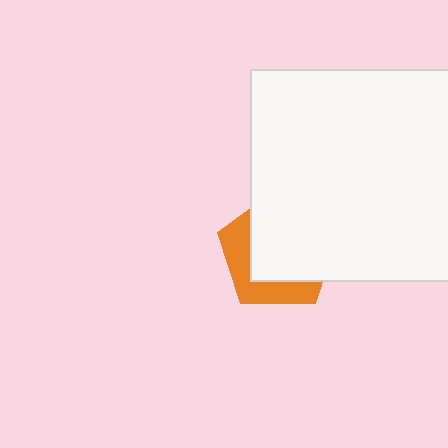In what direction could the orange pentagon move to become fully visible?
The orange pentagon could move toward the lower-left. That would shift it out from behind the white square entirely.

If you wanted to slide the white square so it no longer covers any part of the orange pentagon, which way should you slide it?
Slide it toward the upper-right — that is the most direct way to separate the two shapes.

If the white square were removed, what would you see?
You would see the complete orange pentagon.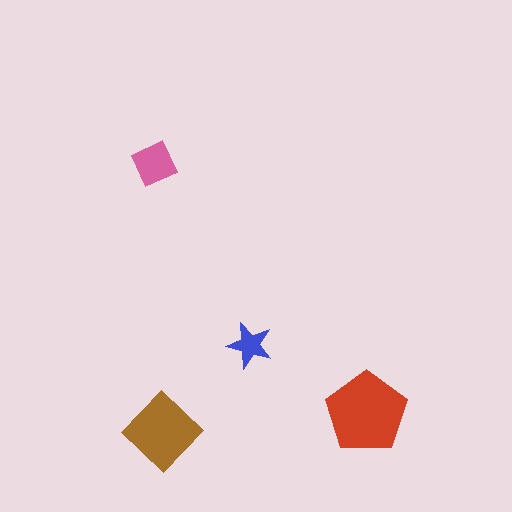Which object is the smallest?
The blue star.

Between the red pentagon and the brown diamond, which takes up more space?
The red pentagon.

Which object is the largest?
The red pentagon.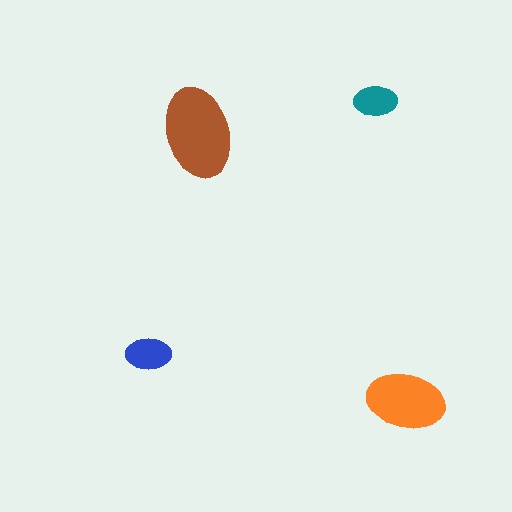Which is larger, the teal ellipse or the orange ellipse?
The orange one.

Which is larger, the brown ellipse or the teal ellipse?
The brown one.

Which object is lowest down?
The orange ellipse is bottommost.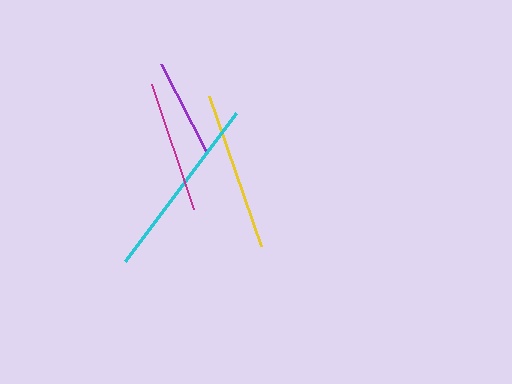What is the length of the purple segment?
The purple segment is approximately 100 pixels long.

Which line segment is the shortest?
The purple line is the shortest at approximately 100 pixels.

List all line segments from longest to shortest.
From longest to shortest: cyan, yellow, magenta, purple.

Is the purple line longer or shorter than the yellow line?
The yellow line is longer than the purple line.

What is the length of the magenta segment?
The magenta segment is approximately 131 pixels long.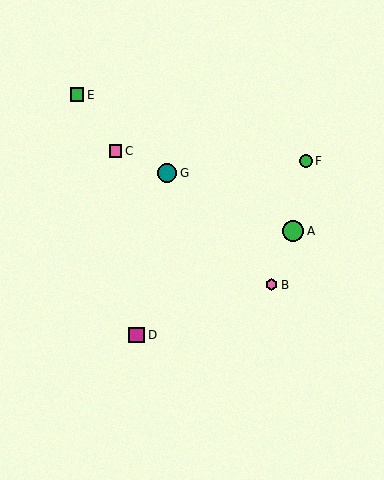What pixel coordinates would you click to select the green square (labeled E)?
Click at (77, 95) to select the green square E.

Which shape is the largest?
The green circle (labeled A) is the largest.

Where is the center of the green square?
The center of the green square is at (77, 95).